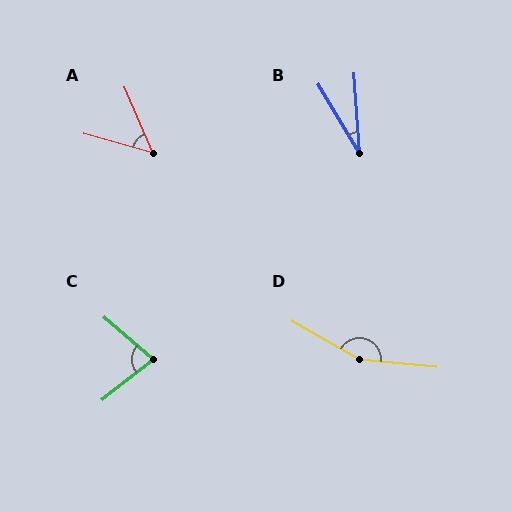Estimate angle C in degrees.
Approximately 79 degrees.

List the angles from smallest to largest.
B (27°), A (51°), C (79°), D (156°).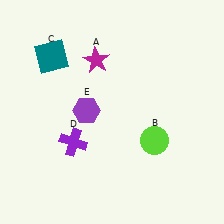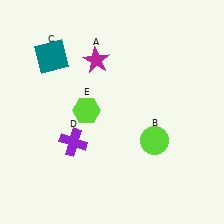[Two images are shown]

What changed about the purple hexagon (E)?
In Image 1, E is purple. In Image 2, it changed to lime.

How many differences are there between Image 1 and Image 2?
There is 1 difference between the two images.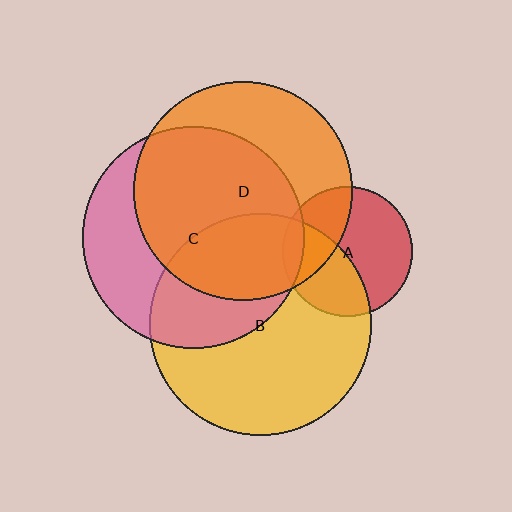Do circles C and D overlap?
Yes.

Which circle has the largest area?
Circle C (pink).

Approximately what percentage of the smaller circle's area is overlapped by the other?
Approximately 60%.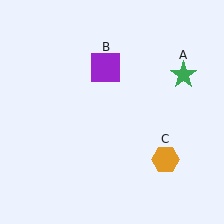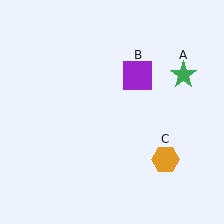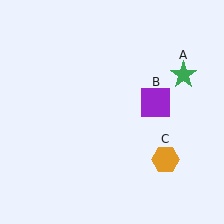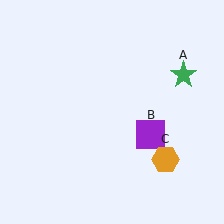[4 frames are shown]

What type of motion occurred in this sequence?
The purple square (object B) rotated clockwise around the center of the scene.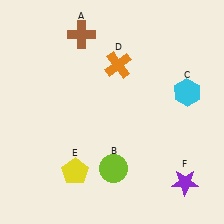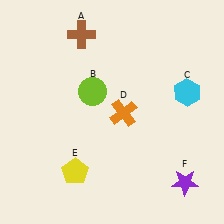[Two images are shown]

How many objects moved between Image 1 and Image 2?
2 objects moved between the two images.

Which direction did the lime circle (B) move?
The lime circle (B) moved up.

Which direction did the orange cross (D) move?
The orange cross (D) moved down.